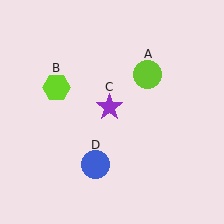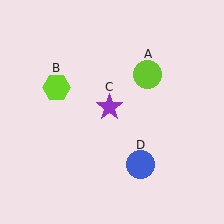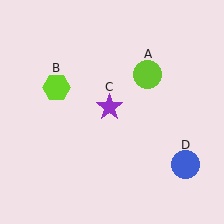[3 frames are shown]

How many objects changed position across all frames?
1 object changed position: blue circle (object D).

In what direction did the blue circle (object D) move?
The blue circle (object D) moved right.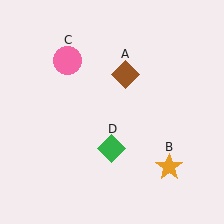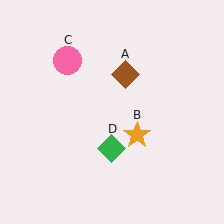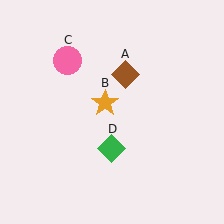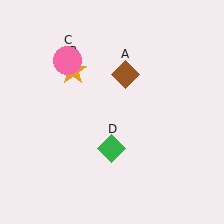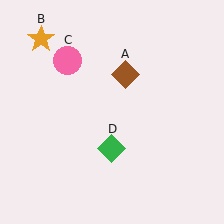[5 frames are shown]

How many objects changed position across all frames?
1 object changed position: orange star (object B).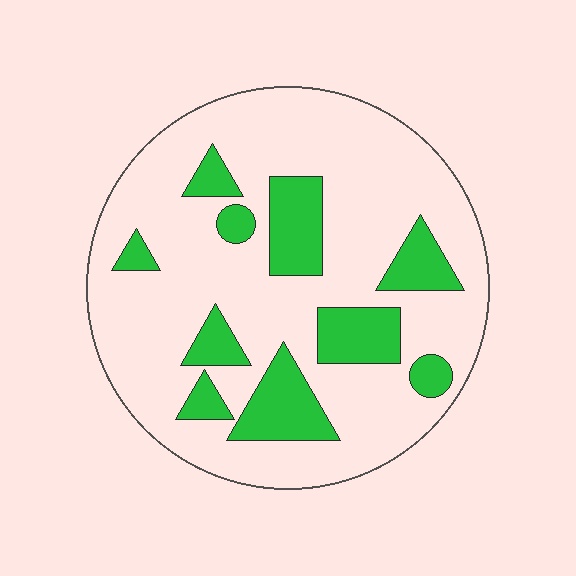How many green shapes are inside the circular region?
10.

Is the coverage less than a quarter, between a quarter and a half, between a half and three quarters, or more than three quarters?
Less than a quarter.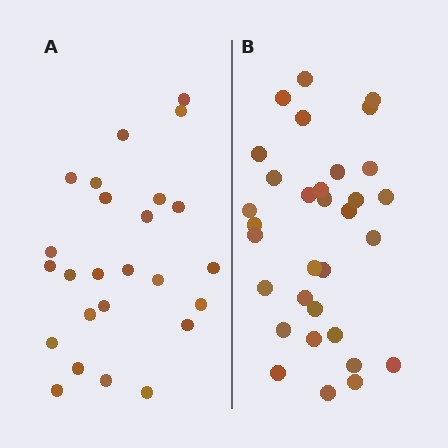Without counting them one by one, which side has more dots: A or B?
Region B (the right region) has more dots.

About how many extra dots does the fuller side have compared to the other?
Region B has roughly 8 or so more dots than region A.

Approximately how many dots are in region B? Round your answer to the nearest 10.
About 30 dots. (The exact count is 32, which rounds to 30.)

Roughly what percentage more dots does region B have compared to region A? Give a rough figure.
About 30% more.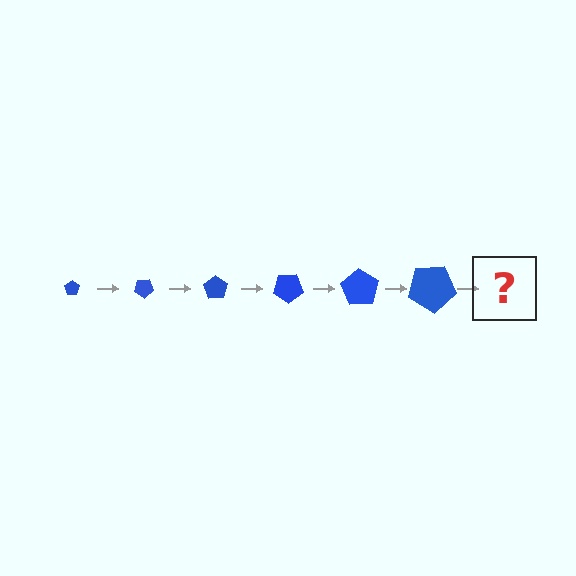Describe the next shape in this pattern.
It should be a pentagon, larger than the previous one and rotated 210 degrees from the start.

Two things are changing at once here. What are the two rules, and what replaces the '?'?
The two rules are that the pentagon grows larger each step and it rotates 35 degrees each step. The '?' should be a pentagon, larger than the previous one and rotated 210 degrees from the start.